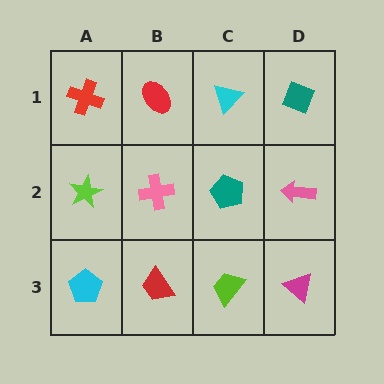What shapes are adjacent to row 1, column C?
A teal pentagon (row 2, column C), a red ellipse (row 1, column B), a teal diamond (row 1, column D).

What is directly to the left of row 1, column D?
A cyan triangle.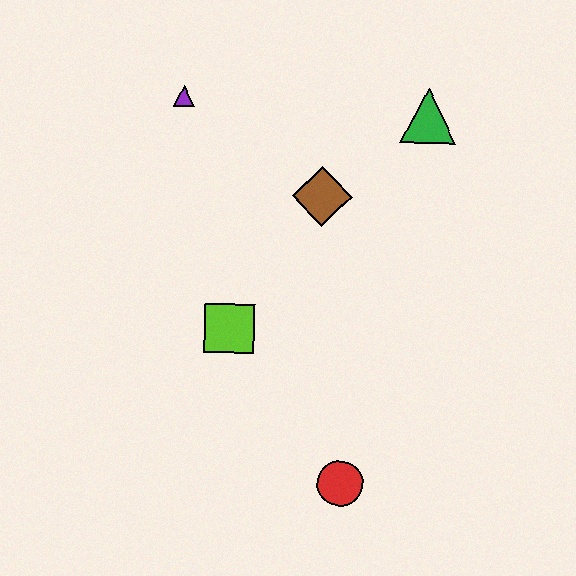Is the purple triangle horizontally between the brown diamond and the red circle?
No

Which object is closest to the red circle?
The lime square is closest to the red circle.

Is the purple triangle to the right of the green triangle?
No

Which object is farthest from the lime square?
The green triangle is farthest from the lime square.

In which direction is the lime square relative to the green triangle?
The lime square is below the green triangle.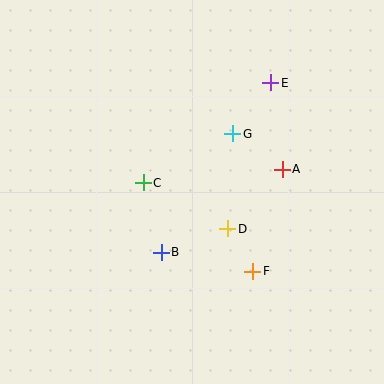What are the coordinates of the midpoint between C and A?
The midpoint between C and A is at (213, 176).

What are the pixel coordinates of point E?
Point E is at (271, 83).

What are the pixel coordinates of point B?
Point B is at (161, 252).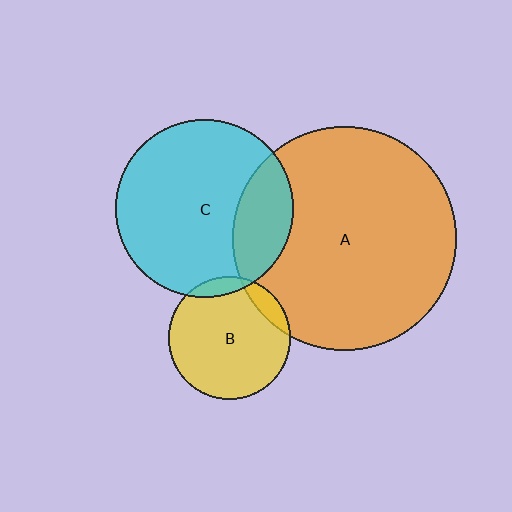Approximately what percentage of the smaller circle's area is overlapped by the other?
Approximately 10%.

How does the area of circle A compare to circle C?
Approximately 1.6 times.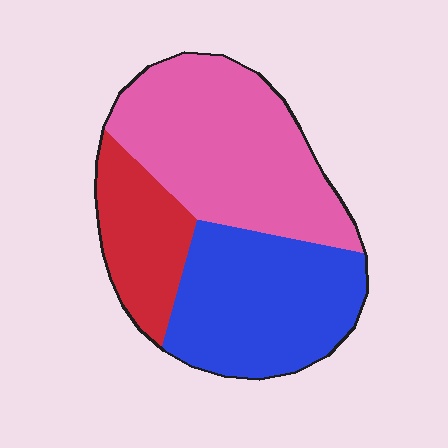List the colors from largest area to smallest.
From largest to smallest: pink, blue, red.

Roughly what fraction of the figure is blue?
Blue takes up about three eighths (3/8) of the figure.